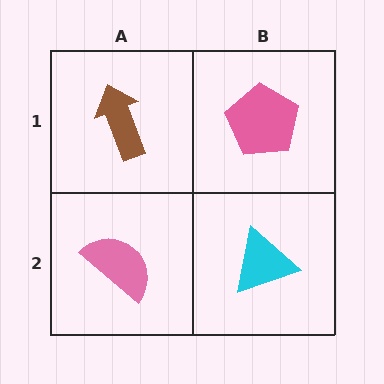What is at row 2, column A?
A pink semicircle.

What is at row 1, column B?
A pink pentagon.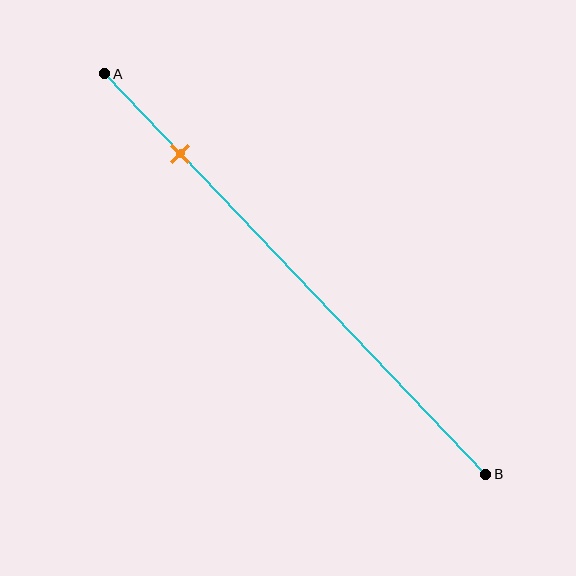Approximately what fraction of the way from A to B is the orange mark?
The orange mark is approximately 20% of the way from A to B.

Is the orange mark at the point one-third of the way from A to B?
No, the mark is at about 20% from A, not at the 33% one-third point.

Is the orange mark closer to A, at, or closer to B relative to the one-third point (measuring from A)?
The orange mark is closer to point A than the one-third point of segment AB.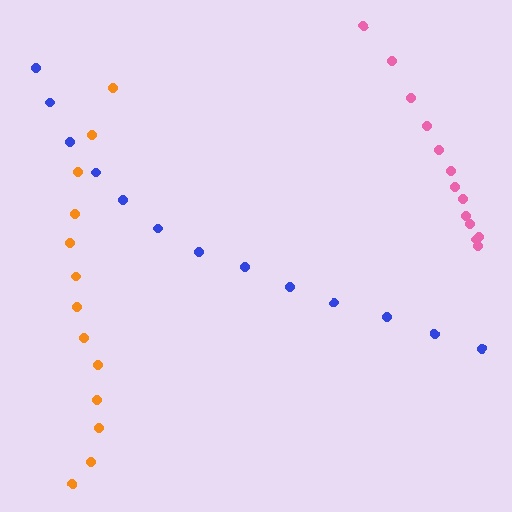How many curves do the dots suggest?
There are 3 distinct paths.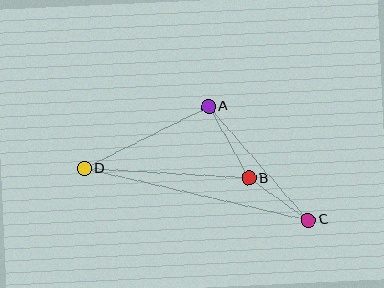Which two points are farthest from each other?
Points C and D are farthest from each other.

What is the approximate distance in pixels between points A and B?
The distance between A and B is approximately 82 pixels.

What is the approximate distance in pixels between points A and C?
The distance between A and C is approximately 151 pixels.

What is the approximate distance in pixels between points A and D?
The distance between A and D is approximately 139 pixels.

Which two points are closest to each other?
Points B and C are closest to each other.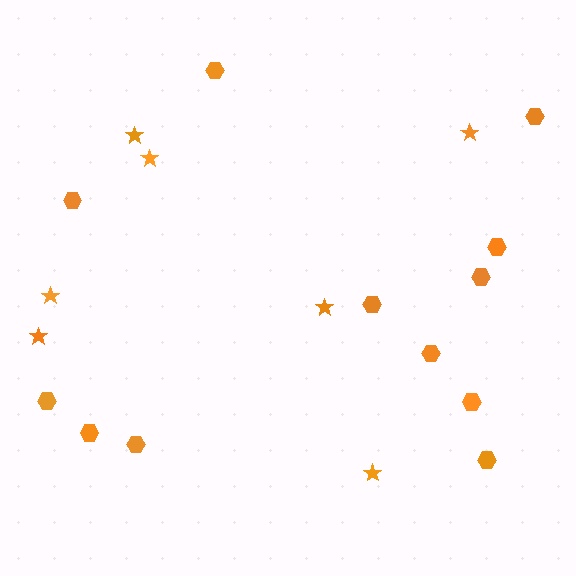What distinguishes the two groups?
There are 2 groups: one group of hexagons (12) and one group of stars (7).